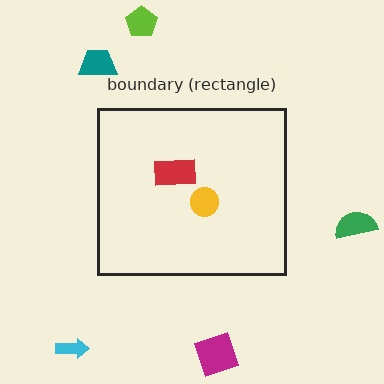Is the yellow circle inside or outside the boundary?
Inside.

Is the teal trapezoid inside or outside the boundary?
Outside.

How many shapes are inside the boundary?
2 inside, 5 outside.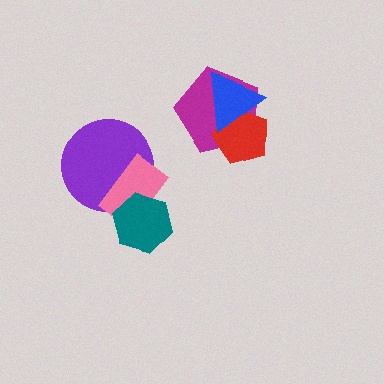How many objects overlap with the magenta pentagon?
2 objects overlap with the magenta pentagon.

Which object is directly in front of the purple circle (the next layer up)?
The pink rectangle is directly in front of the purple circle.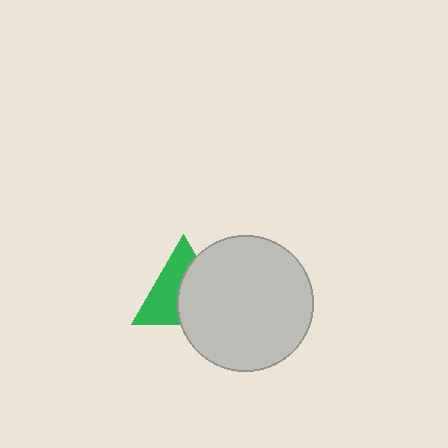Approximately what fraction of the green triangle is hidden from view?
Roughly 50% of the green triangle is hidden behind the light gray circle.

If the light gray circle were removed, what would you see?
You would see the complete green triangle.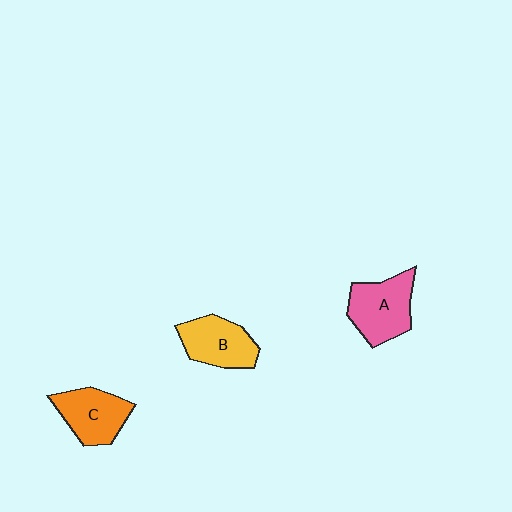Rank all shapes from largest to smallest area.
From largest to smallest: A (pink), C (orange), B (yellow).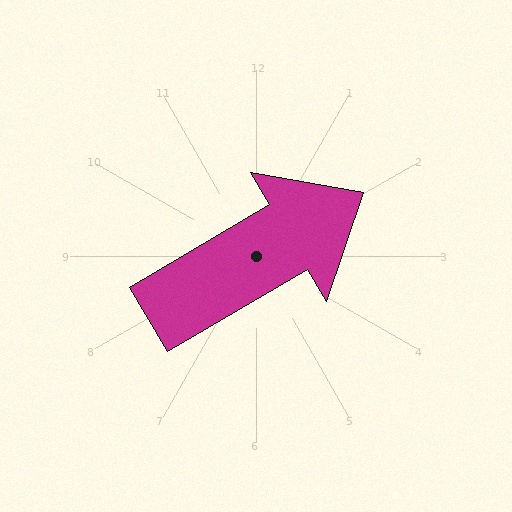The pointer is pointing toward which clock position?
Roughly 2 o'clock.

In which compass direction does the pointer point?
Northeast.